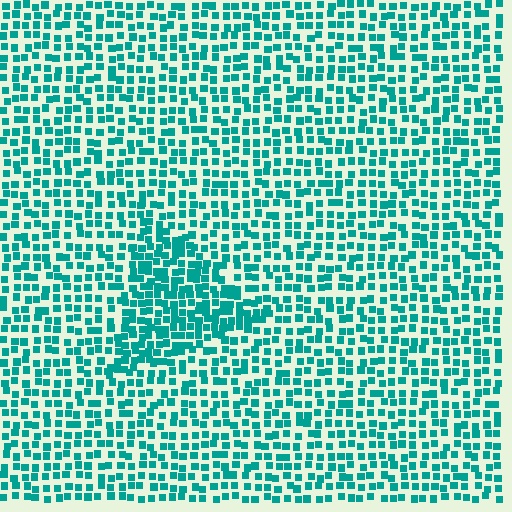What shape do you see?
I see a triangle.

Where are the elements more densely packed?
The elements are more densely packed inside the triangle boundary.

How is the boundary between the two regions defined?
The boundary is defined by a change in element density (approximately 1.7x ratio). All elements are the same color, size, and shape.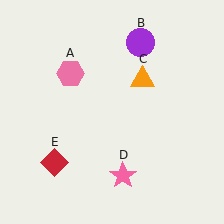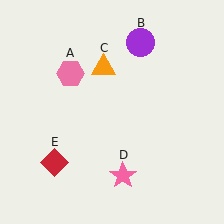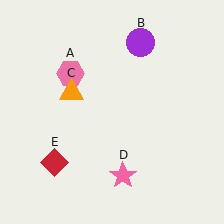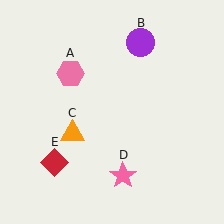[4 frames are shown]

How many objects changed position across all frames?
1 object changed position: orange triangle (object C).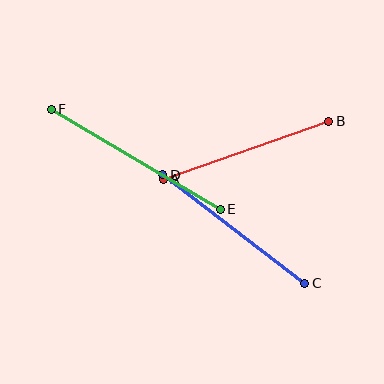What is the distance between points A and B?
The distance is approximately 176 pixels.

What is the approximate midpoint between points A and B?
The midpoint is at approximately (246, 150) pixels.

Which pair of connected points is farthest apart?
Points E and F are farthest apart.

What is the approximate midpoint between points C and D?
The midpoint is at approximately (234, 229) pixels.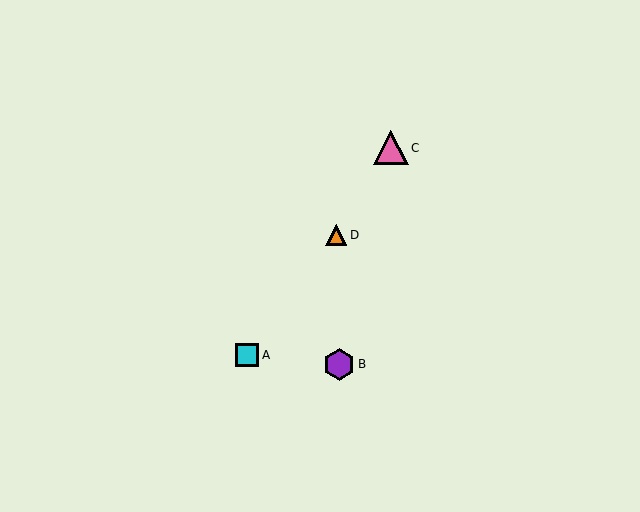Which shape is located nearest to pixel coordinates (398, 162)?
The pink triangle (labeled C) at (391, 148) is nearest to that location.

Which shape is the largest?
The pink triangle (labeled C) is the largest.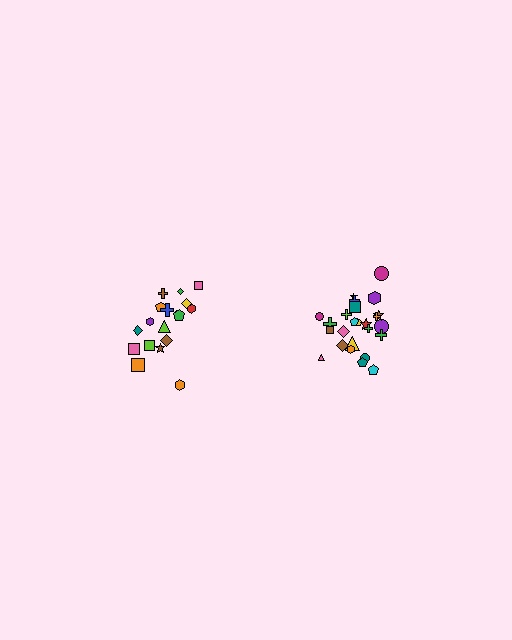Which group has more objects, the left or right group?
The right group.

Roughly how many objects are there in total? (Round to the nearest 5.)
Roughly 45 objects in total.